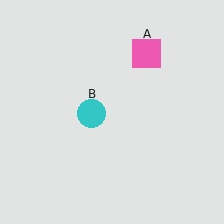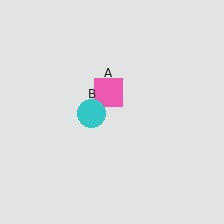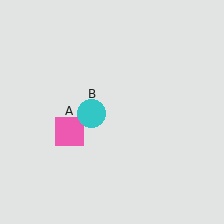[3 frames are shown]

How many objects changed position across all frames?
1 object changed position: pink square (object A).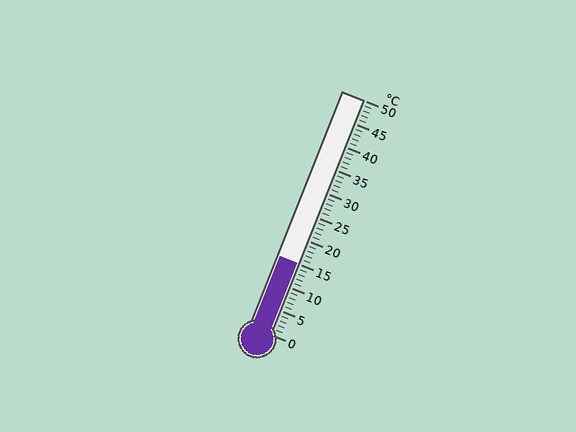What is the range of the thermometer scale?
The thermometer scale ranges from 0°C to 50°C.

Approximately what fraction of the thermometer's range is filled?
The thermometer is filled to approximately 30% of its range.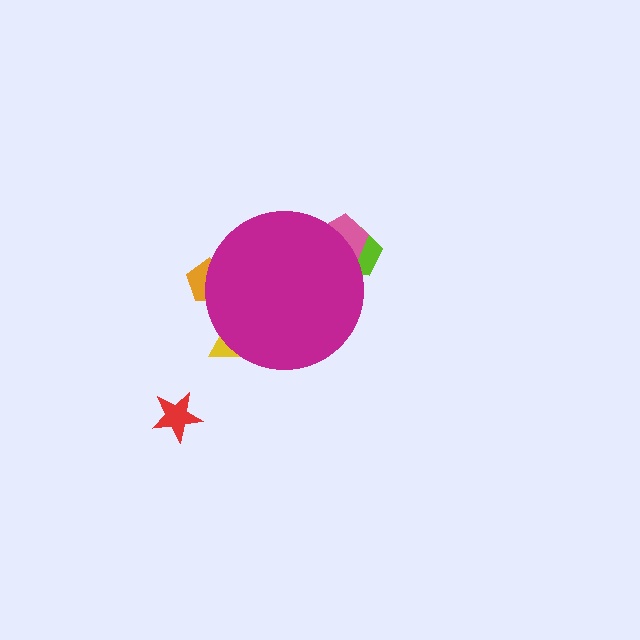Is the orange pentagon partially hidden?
Yes, the orange pentagon is partially hidden behind the magenta circle.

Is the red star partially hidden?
No, the red star is fully visible.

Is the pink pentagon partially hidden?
Yes, the pink pentagon is partially hidden behind the magenta circle.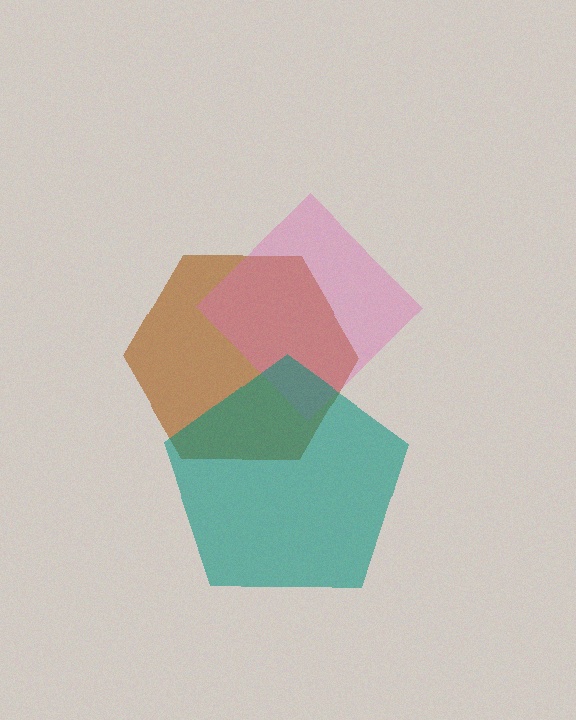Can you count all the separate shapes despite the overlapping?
Yes, there are 3 separate shapes.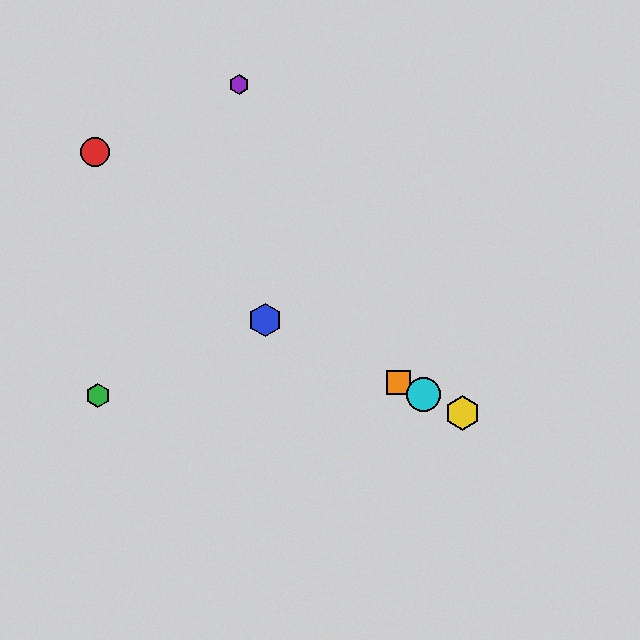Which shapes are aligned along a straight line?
The blue hexagon, the yellow hexagon, the orange square, the cyan circle are aligned along a straight line.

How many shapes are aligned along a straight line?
4 shapes (the blue hexagon, the yellow hexagon, the orange square, the cyan circle) are aligned along a straight line.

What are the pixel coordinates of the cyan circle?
The cyan circle is at (423, 395).